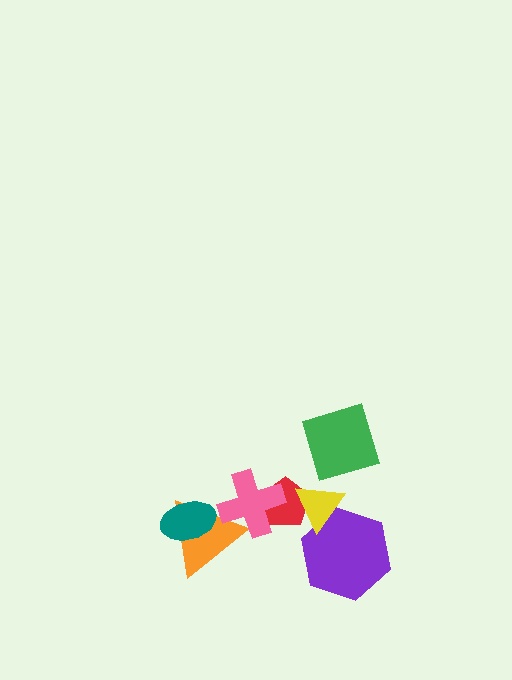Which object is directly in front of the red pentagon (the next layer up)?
The yellow triangle is directly in front of the red pentagon.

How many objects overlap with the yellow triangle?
2 objects overlap with the yellow triangle.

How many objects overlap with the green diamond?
0 objects overlap with the green diamond.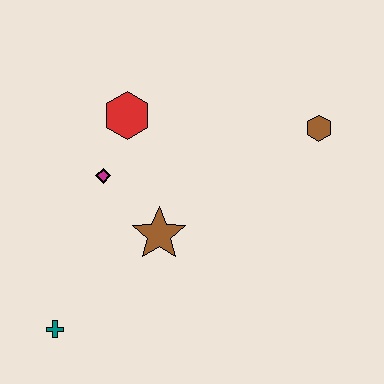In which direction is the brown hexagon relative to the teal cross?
The brown hexagon is to the right of the teal cross.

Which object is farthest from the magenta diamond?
The brown hexagon is farthest from the magenta diamond.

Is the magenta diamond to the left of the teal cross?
No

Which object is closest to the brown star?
The magenta diamond is closest to the brown star.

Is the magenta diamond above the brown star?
Yes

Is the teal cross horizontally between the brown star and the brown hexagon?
No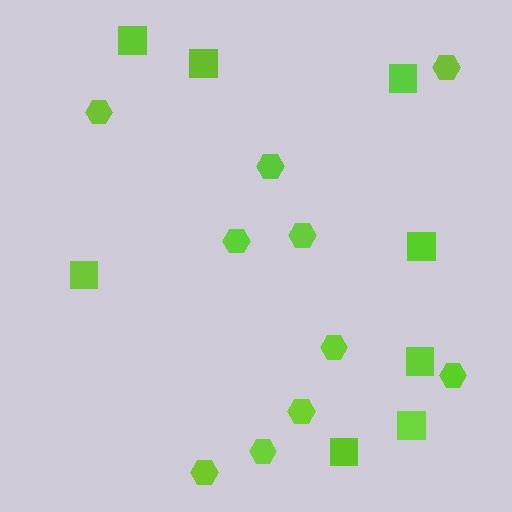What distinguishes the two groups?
There are 2 groups: one group of hexagons (10) and one group of squares (8).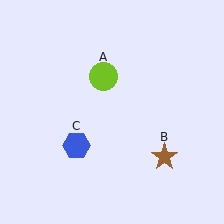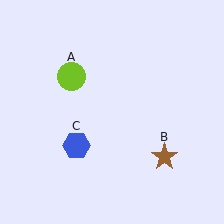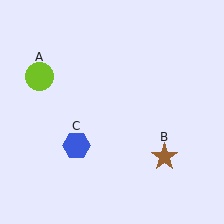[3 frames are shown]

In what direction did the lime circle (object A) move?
The lime circle (object A) moved left.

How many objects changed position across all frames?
1 object changed position: lime circle (object A).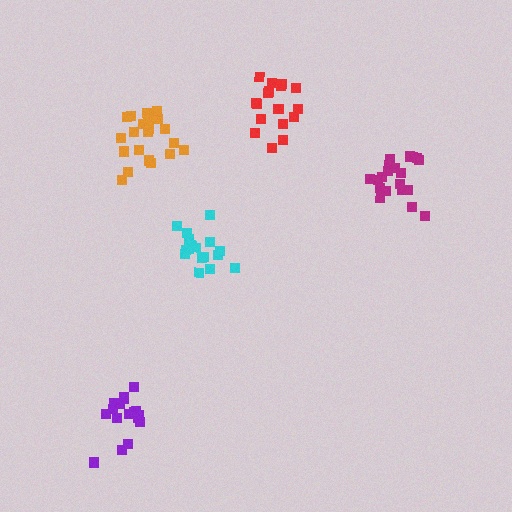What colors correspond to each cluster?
The clusters are colored: magenta, cyan, orange, red, purple.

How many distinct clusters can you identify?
There are 5 distinct clusters.